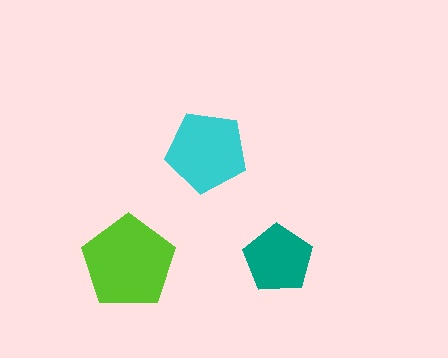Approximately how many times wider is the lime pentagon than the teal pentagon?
About 1.5 times wider.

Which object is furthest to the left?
The lime pentagon is leftmost.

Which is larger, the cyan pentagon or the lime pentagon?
The lime one.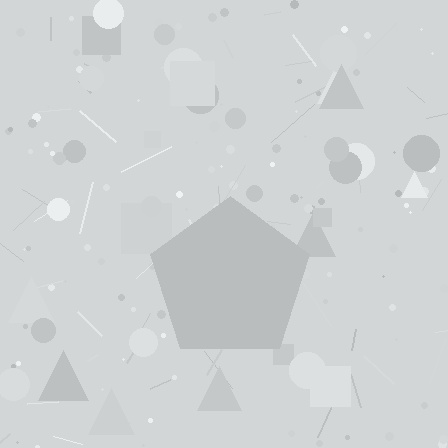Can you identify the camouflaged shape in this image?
The camouflaged shape is a pentagon.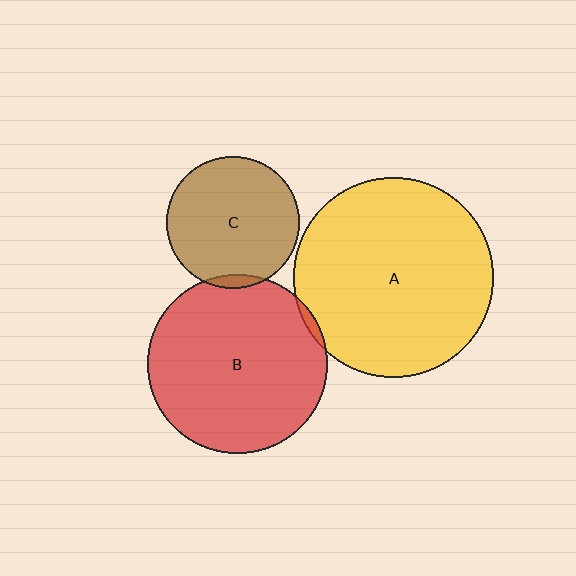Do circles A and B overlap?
Yes.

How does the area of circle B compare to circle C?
Approximately 1.8 times.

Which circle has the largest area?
Circle A (yellow).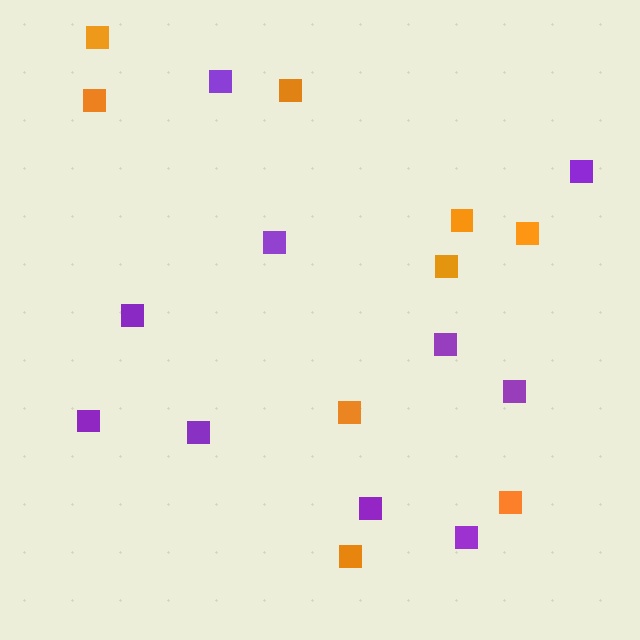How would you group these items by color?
There are 2 groups: one group of orange squares (9) and one group of purple squares (10).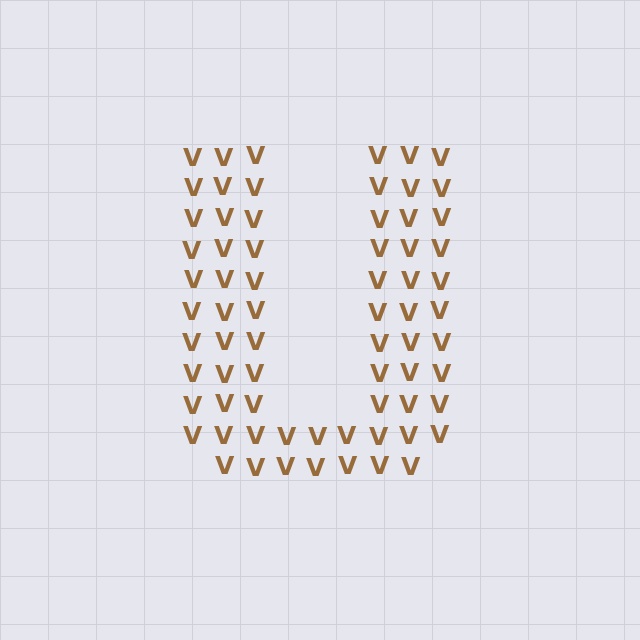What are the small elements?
The small elements are letter V's.